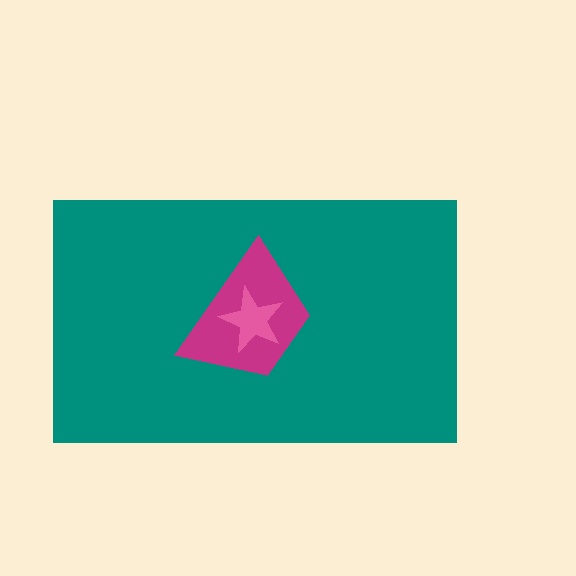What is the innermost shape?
The pink star.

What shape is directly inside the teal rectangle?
The magenta trapezoid.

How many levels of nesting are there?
3.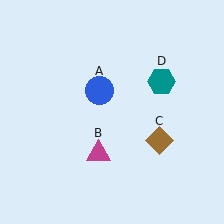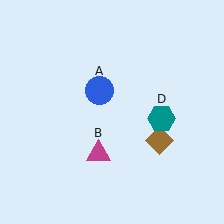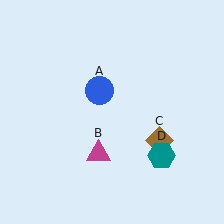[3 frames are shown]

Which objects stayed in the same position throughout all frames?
Blue circle (object A) and magenta triangle (object B) and brown diamond (object C) remained stationary.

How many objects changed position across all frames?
1 object changed position: teal hexagon (object D).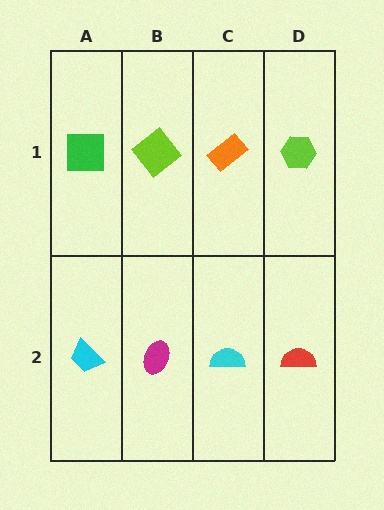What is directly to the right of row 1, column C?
A lime hexagon.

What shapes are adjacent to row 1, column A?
A cyan trapezoid (row 2, column A), a lime diamond (row 1, column B).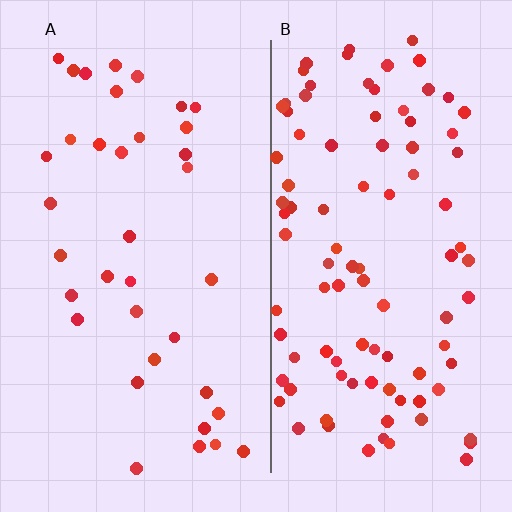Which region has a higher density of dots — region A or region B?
B (the right).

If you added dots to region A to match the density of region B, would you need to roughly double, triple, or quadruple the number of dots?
Approximately triple.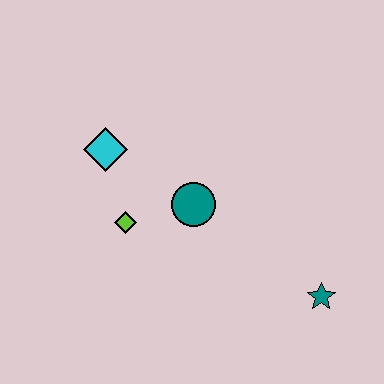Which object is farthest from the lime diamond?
The teal star is farthest from the lime diamond.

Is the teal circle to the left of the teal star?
Yes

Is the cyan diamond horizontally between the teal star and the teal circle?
No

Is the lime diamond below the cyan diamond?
Yes